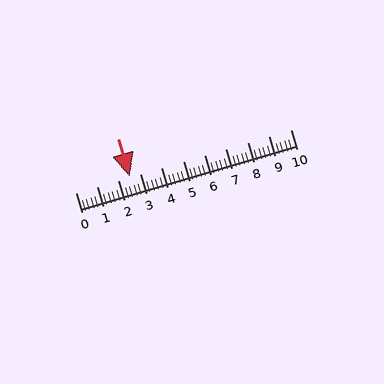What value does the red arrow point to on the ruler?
The red arrow points to approximately 2.5.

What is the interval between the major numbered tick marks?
The major tick marks are spaced 1 units apart.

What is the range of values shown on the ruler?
The ruler shows values from 0 to 10.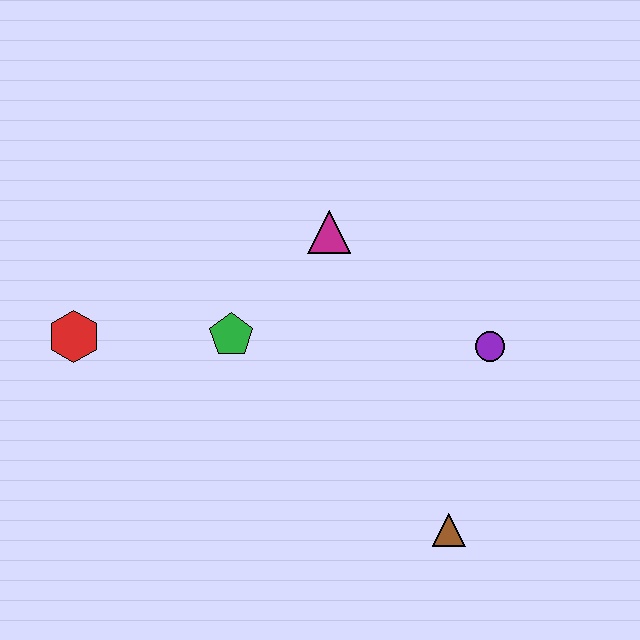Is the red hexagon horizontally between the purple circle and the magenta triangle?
No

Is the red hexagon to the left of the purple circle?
Yes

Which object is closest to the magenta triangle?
The green pentagon is closest to the magenta triangle.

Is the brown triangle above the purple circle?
No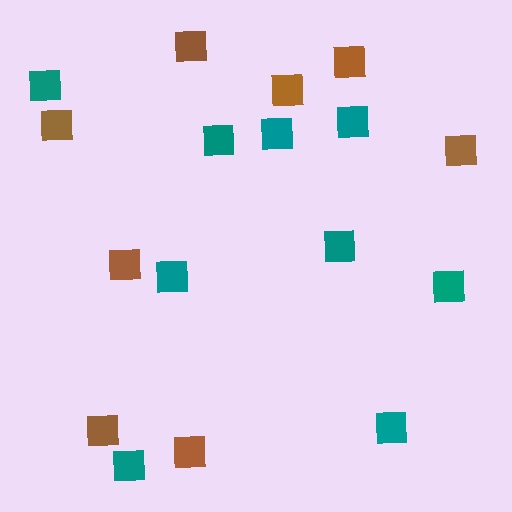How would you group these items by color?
There are 2 groups: one group of teal squares (9) and one group of brown squares (8).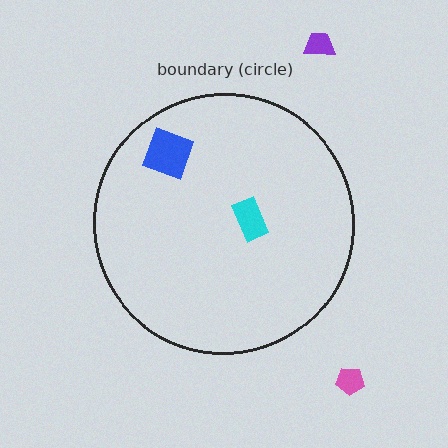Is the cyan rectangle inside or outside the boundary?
Inside.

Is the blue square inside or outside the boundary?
Inside.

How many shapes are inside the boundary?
2 inside, 2 outside.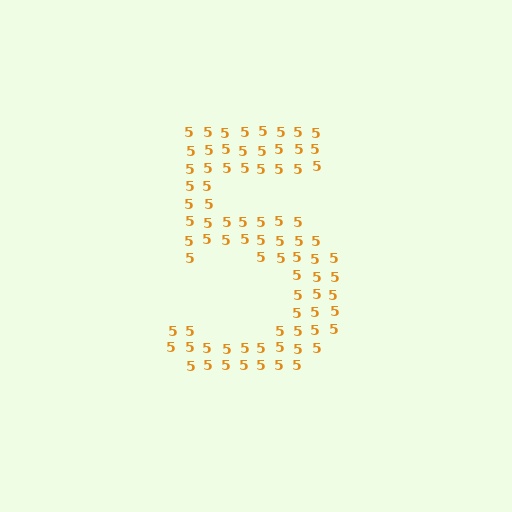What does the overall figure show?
The overall figure shows the digit 5.